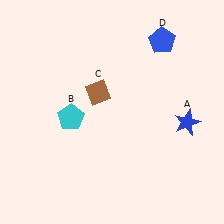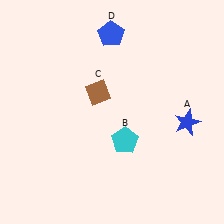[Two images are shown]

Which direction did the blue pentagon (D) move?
The blue pentagon (D) moved left.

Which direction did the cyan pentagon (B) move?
The cyan pentagon (B) moved right.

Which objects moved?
The objects that moved are: the cyan pentagon (B), the blue pentagon (D).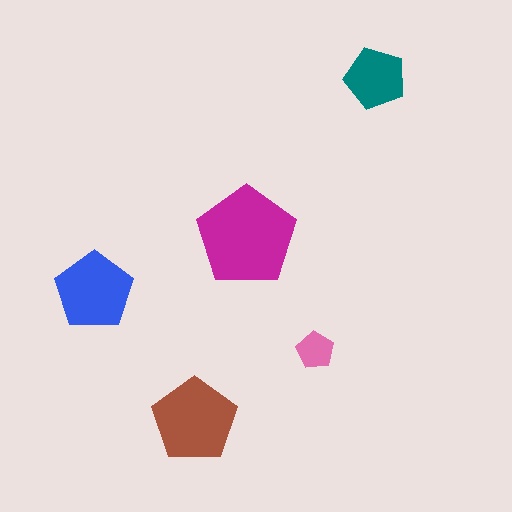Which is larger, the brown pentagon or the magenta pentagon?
The magenta one.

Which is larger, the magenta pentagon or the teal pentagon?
The magenta one.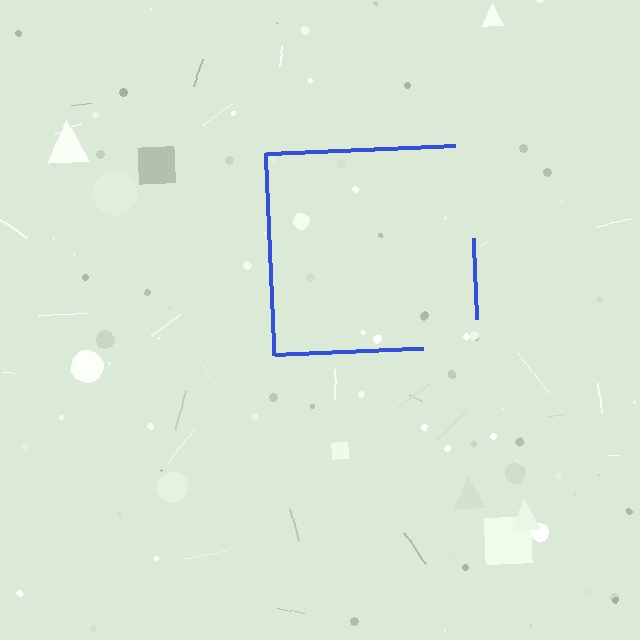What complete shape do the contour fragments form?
The contour fragments form a square.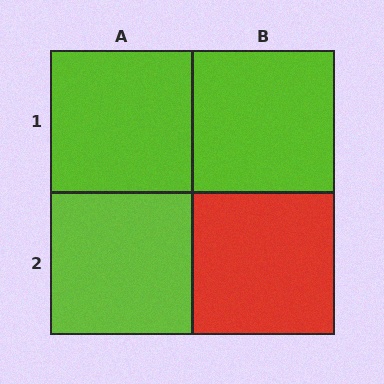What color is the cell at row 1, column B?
Lime.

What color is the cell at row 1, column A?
Lime.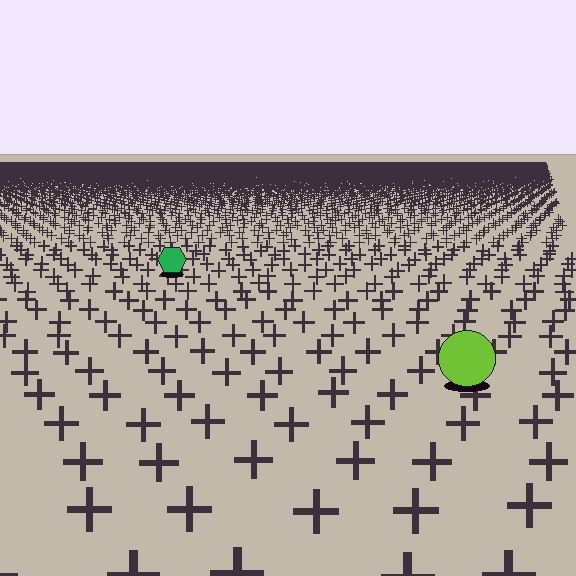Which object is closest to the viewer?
The lime circle is closest. The texture marks near it are larger and more spread out.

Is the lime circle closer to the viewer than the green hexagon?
Yes. The lime circle is closer — you can tell from the texture gradient: the ground texture is coarser near it.